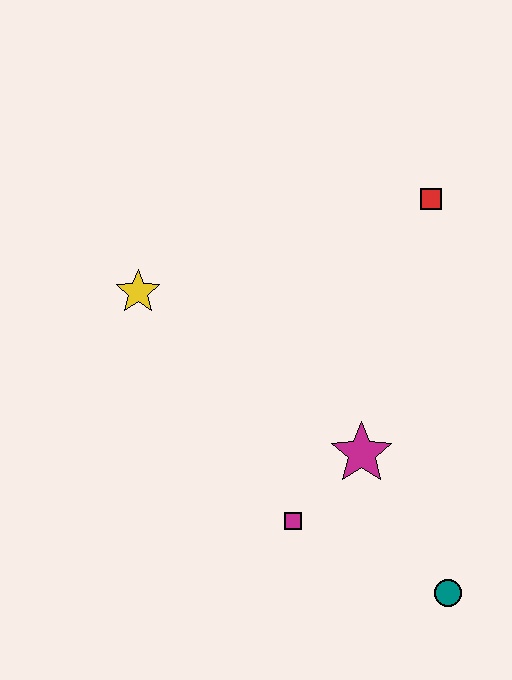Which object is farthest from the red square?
The teal circle is farthest from the red square.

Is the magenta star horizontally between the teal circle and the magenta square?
Yes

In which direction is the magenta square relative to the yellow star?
The magenta square is below the yellow star.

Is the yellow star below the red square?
Yes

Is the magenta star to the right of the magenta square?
Yes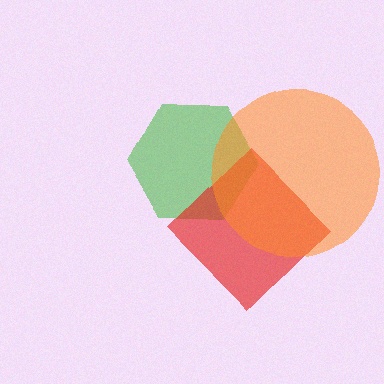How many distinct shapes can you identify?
There are 3 distinct shapes: a green hexagon, a red diamond, an orange circle.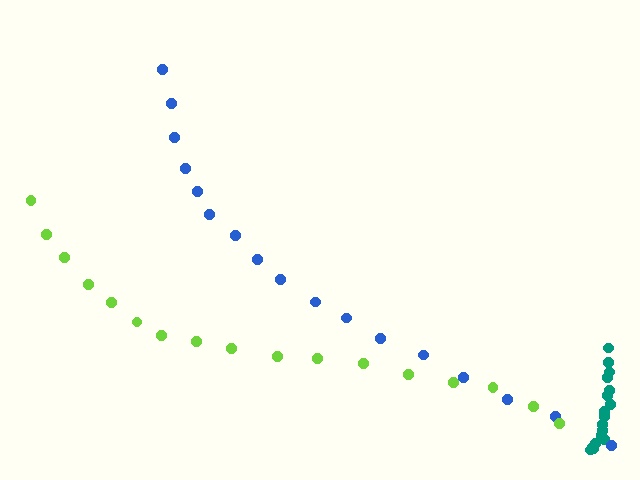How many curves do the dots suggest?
There are 3 distinct paths.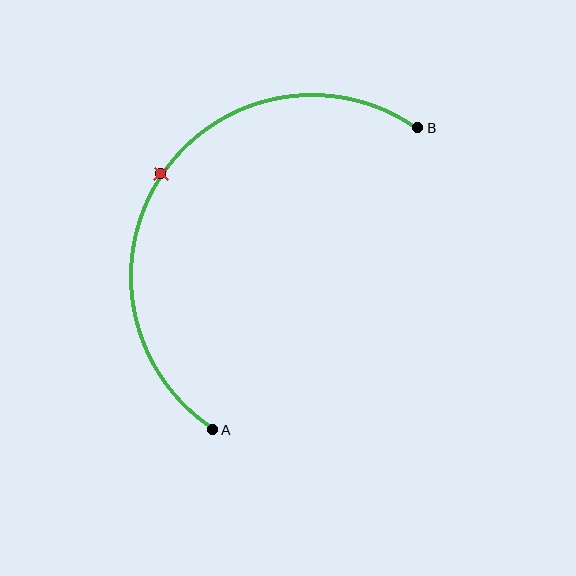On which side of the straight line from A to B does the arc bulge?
The arc bulges above and to the left of the straight line connecting A and B.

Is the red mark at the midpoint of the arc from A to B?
Yes. The red mark lies on the arc at equal arc-length from both A and B — it is the arc midpoint.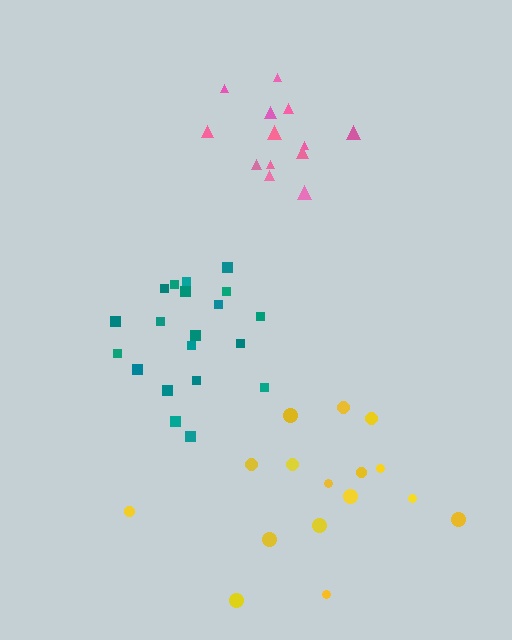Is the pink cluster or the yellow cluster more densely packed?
Pink.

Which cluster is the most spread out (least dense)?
Yellow.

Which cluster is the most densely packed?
Teal.